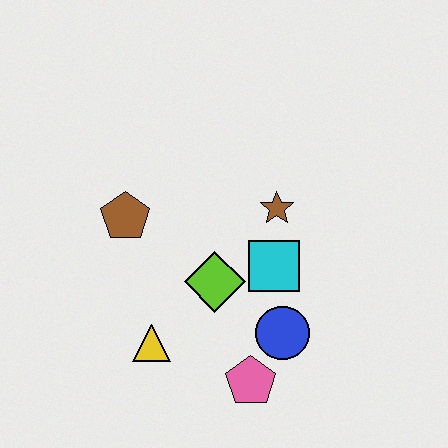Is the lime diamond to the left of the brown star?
Yes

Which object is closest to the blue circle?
The pink pentagon is closest to the blue circle.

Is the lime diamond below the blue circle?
No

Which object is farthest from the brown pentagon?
The pink pentagon is farthest from the brown pentagon.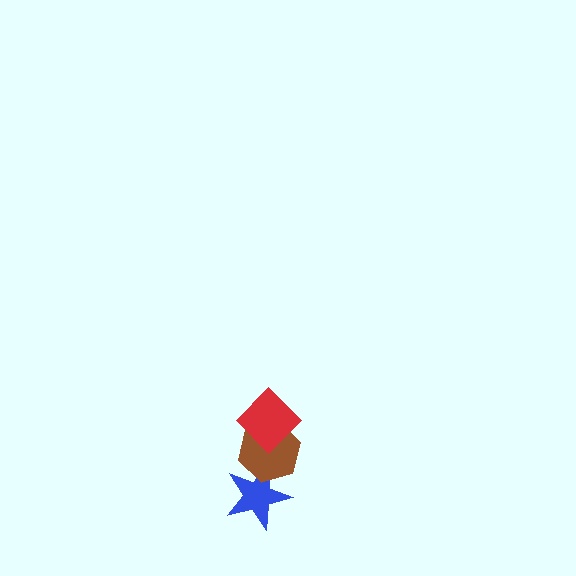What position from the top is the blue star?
The blue star is 3rd from the top.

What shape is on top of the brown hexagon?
The red diamond is on top of the brown hexagon.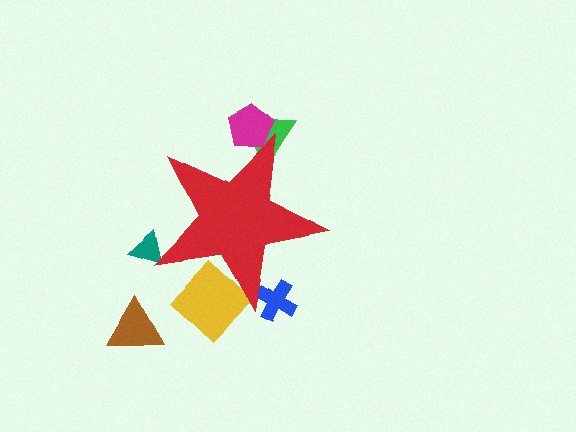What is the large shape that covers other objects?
A red star.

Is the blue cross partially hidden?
Yes, the blue cross is partially hidden behind the red star.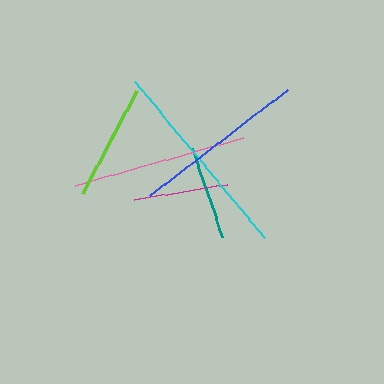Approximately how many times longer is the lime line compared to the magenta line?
The lime line is approximately 1.2 times the length of the magenta line.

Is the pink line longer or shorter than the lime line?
The pink line is longer than the lime line.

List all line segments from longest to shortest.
From longest to shortest: cyan, pink, blue, lime, magenta, teal.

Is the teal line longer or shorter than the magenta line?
The magenta line is longer than the teal line.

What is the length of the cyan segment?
The cyan segment is approximately 204 pixels long.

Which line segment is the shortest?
The teal line is the shortest at approximately 94 pixels.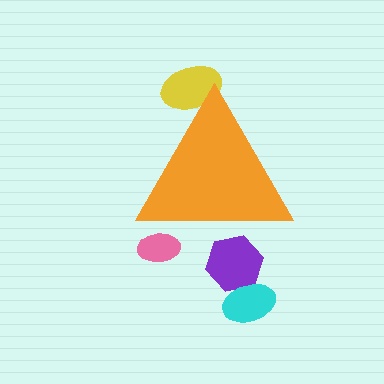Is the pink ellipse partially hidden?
Yes, the pink ellipse is partially hidden behind the orange triangle.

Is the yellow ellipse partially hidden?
Yes, the yellow ellipse is partially hidden behind the orange triangle.